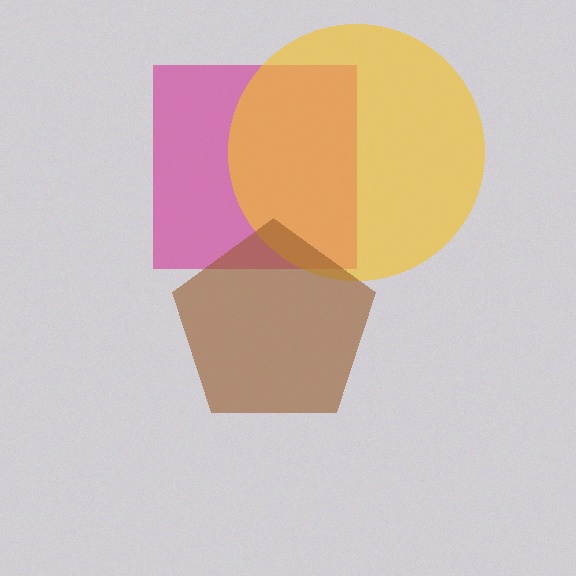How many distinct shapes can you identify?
There are 3 distinct shapes: a magenta square, a yellow circle, a brown pentagon.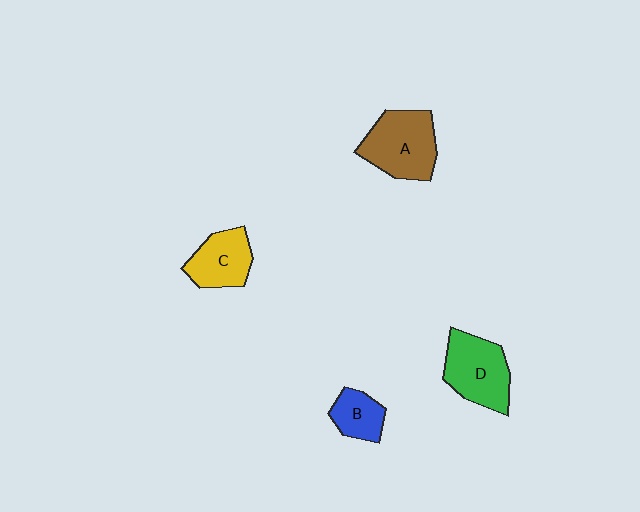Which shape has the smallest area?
Shape B (blue).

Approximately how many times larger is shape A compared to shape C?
Approximately 1.4 times.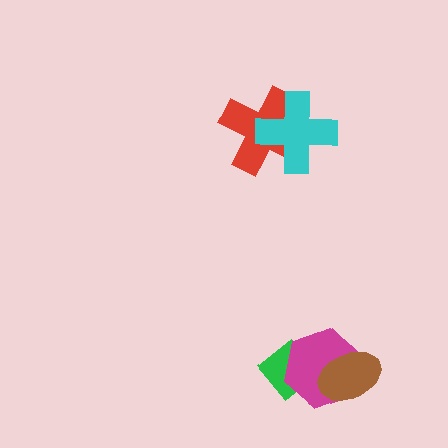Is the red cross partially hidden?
Yes, it is partially covered by another shape.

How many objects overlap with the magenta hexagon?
2 objects overlap with the magenta hexagon.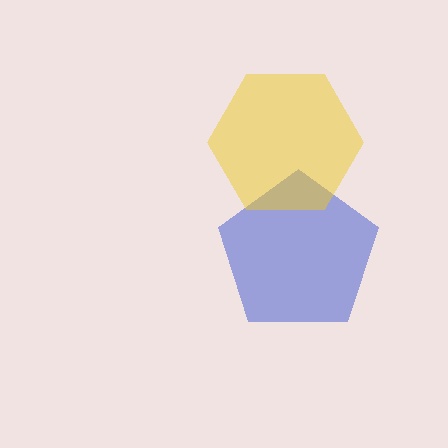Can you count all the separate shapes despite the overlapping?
Yes, there are 2 separate shapes.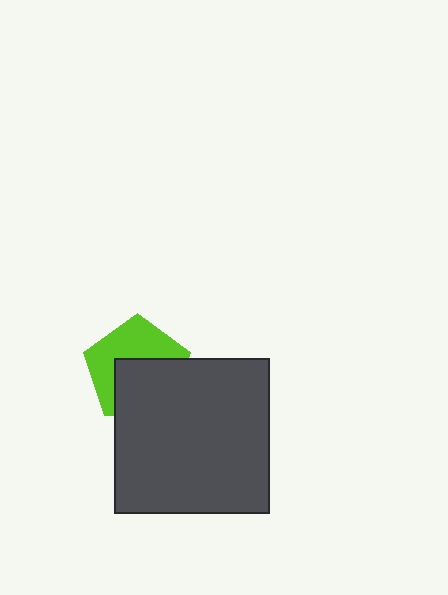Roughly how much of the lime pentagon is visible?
About half of it is visible (roughly 49%).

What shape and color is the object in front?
The object in front is a dark gray square.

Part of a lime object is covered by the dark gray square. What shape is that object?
It is a pentagon.